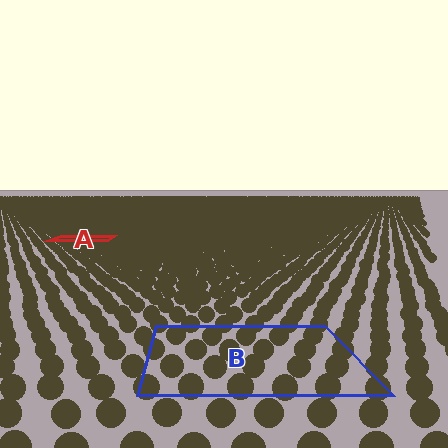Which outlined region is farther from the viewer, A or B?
Region A is farther from the viewer — the texture elements inside it appear smaller and more densely packed.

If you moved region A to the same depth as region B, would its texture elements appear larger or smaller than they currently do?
They would appear larger. At a closer depth, the same texture elements are projected at a bigger on-screen size.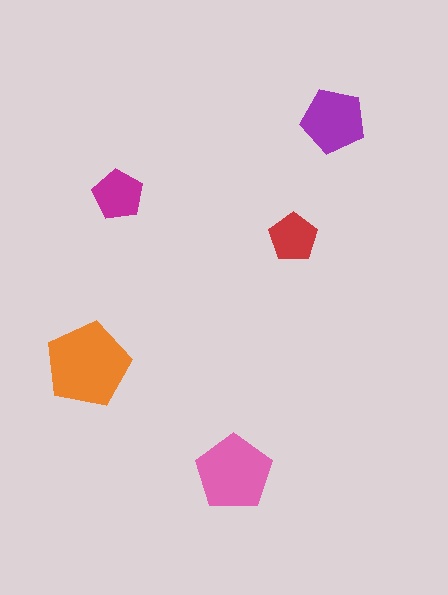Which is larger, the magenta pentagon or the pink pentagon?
The pink one.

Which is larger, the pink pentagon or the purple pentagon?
The pink one.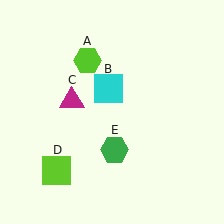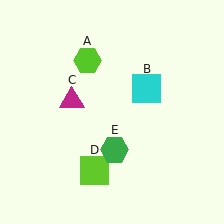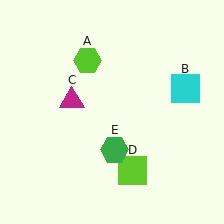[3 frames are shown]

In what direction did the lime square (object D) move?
The lime square (object D) moved right.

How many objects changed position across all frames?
2 objects changed position: cyan square (object B), lime square (object D).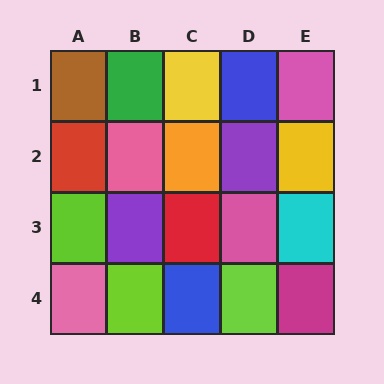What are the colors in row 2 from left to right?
Red, pink, orange, purple, yellow.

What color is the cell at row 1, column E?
Pink.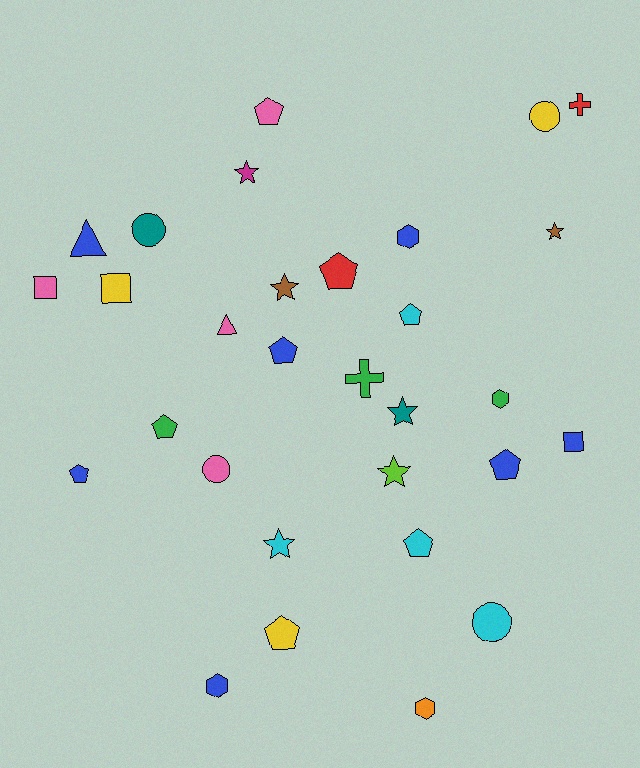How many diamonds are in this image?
There are no diamonds.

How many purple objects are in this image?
There are no purple objects.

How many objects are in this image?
There are 30 objects.